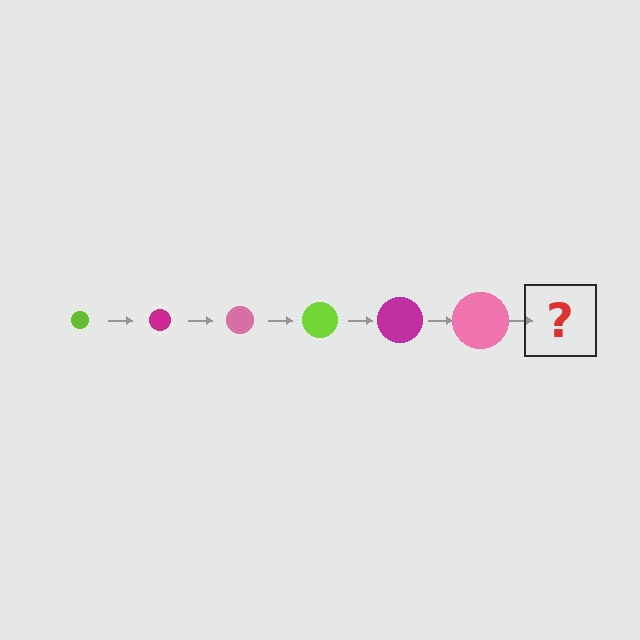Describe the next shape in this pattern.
It should be a lime circle, larger than the previous one.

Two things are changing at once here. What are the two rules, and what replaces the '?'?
The two rules are that the circle grows larger each step and the color cycles through lime, magenta, and pink. The '?' should be a lime circle, larger than the previous one.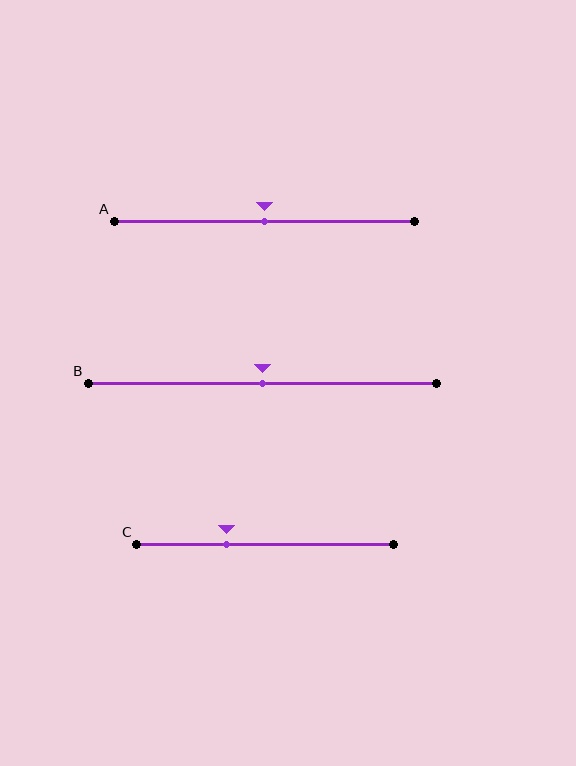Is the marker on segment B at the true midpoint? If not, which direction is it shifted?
Yes, the marker on segment B is at the true midpoint.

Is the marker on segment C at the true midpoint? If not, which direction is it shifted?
No, the marker on segment C is shifted to the left by about 15% of the segment length.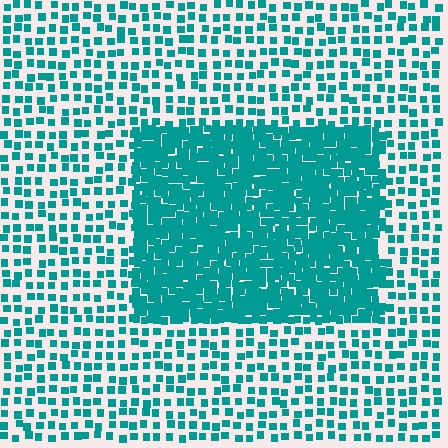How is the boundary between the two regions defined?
The boundary is defined by a change in element density (approximately 2.8x ratio). All elements are the same color, size, and shape.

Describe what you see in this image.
The image contains small teal elements arranged at two different densities. A rectangle-shaped region is visible where the elements are more densely packed than the surrounding area.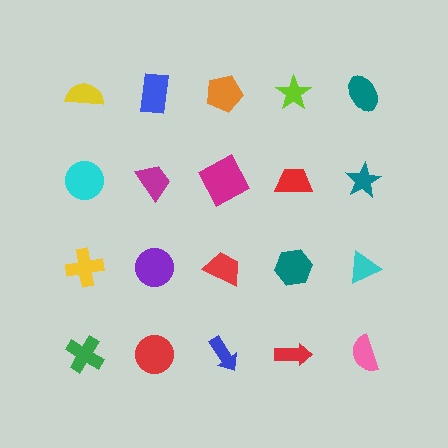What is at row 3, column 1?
A yellow cross.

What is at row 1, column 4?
A lime star.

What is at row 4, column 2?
A red circle.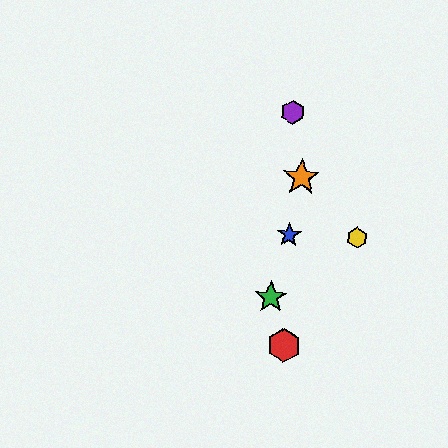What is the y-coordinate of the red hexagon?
The red hexagon is at y≈345.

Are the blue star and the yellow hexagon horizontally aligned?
Yes, both are at y≈235.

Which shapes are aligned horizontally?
The blue star, the yellow hexagon are aligned horizontally.